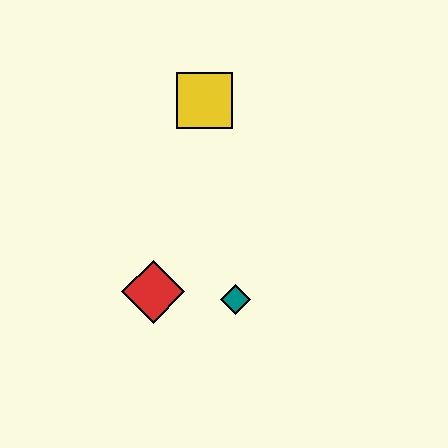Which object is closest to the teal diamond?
The red diamond is closest to the teal diamond.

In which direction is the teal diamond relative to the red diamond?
The teal diamond is to the right of the red diamond.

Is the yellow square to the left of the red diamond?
No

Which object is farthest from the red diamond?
The yellow square is farthest from the red diamond.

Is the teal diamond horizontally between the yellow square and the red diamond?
No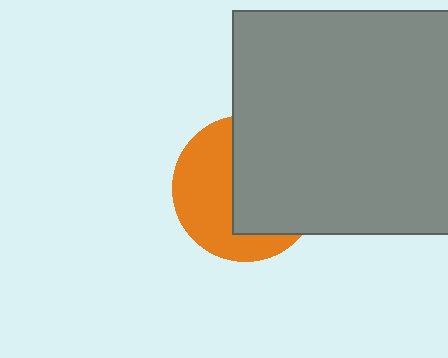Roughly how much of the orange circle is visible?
About half of it is visible (roughly 46%).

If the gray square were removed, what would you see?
You would see the complete orange circle.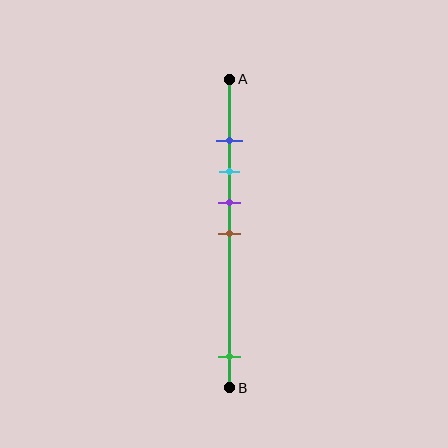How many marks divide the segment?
There are 5 marks dividing the segment.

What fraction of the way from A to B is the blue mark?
The blue mark is approximately 20% (0.2) of the way from A to B.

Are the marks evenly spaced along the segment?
No, the marks are not evenly spaced.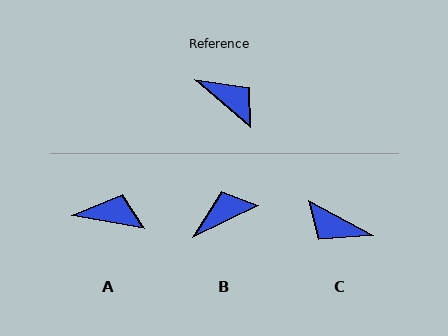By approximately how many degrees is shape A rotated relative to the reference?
Approximately 30 degrees counter-clockwise.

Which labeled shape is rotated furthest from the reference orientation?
C, about 167 degrees away.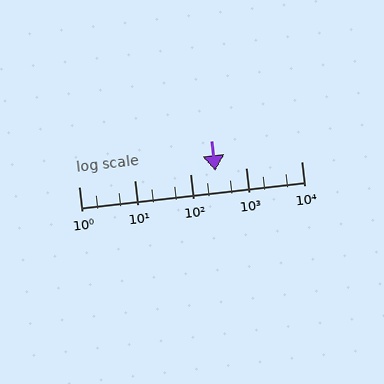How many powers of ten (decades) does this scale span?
The scale spans 4 decades, from 1 to 10000.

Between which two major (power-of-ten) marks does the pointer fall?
The pointer is between 100 and 1000.